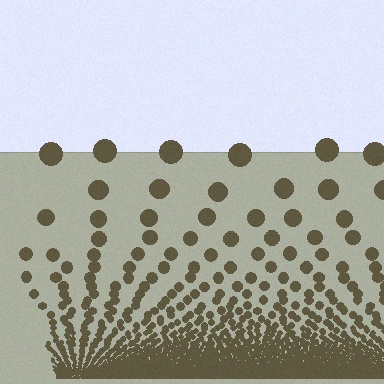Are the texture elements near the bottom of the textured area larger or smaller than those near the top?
Smaller. The gradient is inverted — elements near the bottom are smaller and denser.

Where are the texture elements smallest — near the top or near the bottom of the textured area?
Near the bottom.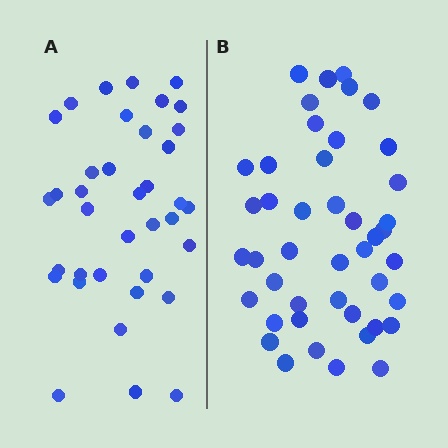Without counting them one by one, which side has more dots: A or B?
Region B (the right region) has more dots.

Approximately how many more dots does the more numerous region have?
Region B has roughly 8 or so more dots than region A.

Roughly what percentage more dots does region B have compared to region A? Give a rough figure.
About 20% more.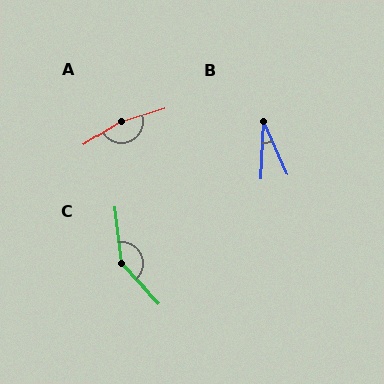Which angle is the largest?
A, at approximately 164 degrees.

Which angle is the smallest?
B, at approximately 26 degrees.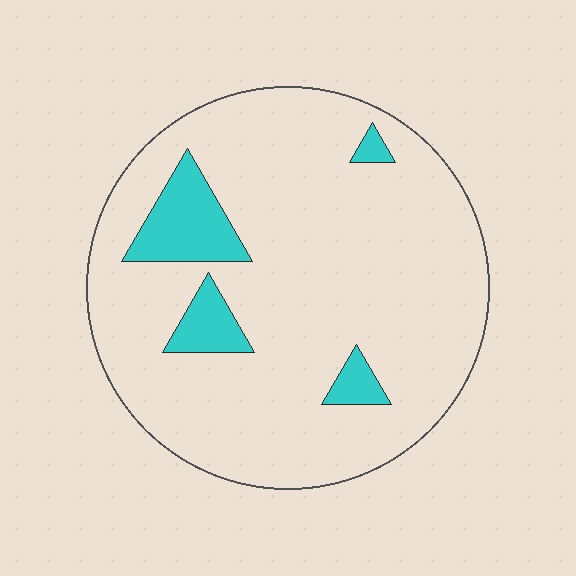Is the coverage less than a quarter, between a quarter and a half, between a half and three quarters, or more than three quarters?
Less than a quarter.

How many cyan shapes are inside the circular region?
4.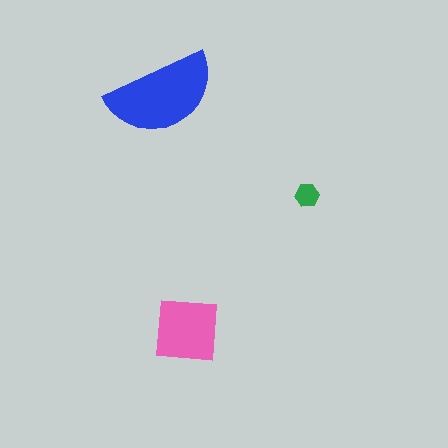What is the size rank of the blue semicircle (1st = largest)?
1st.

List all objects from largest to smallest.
The blue semicircle, the pink square, the green hexagon.